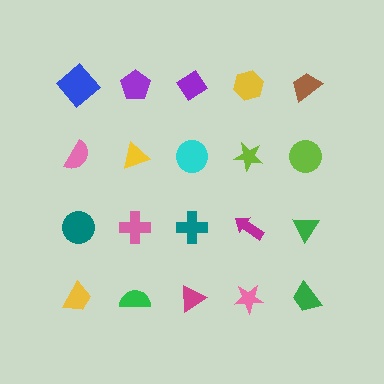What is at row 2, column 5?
A lime circle.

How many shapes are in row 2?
5 shapes.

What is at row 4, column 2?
A green semicircle.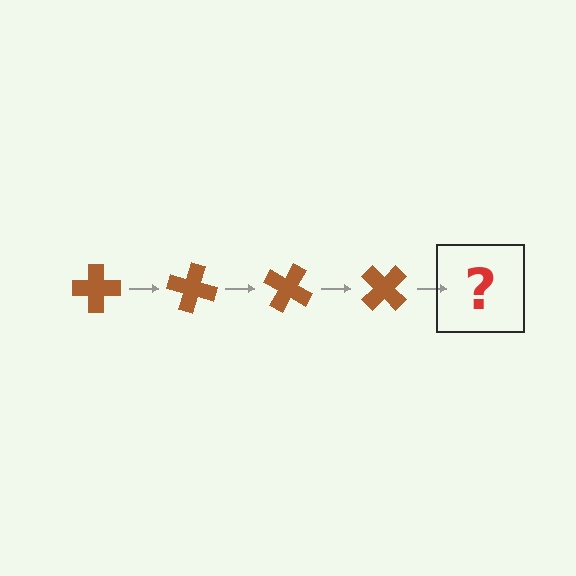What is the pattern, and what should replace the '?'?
The pattern is that the cross rotates 15 degrees each step. The '?' should be a brown cross rotated 60 degrees.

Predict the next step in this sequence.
The next step is a brown cross rotated 60 degrees.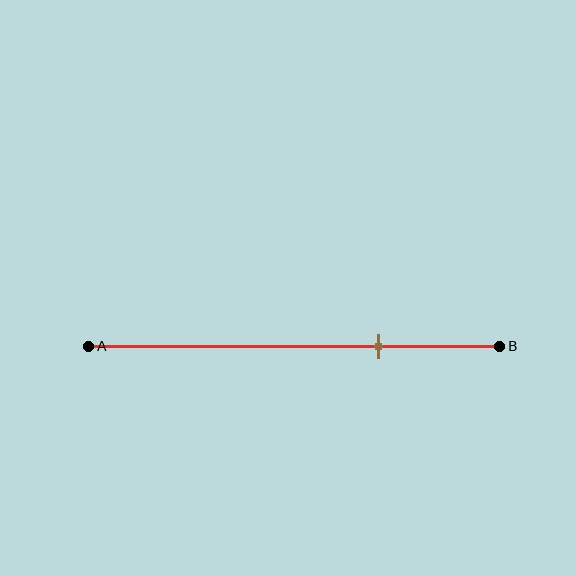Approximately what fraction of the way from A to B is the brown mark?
The brown mark is approximately 70% of the way from A to B.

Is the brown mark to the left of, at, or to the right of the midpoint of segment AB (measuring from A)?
The brown mark is to the right of the midpoint of segment AB.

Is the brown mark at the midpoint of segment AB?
No, the mark is at about 70% from A, not at the 50% midpoint.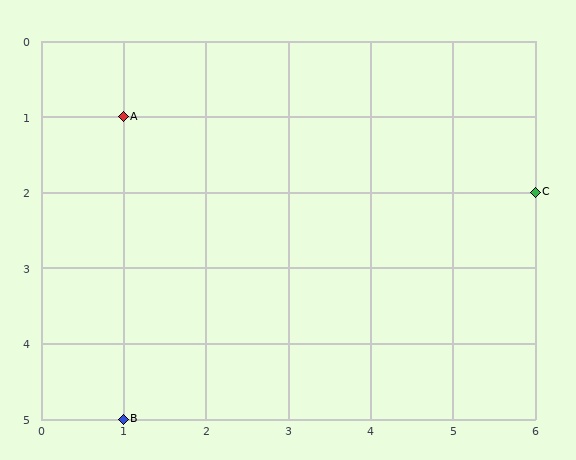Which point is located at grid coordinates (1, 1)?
Point A is at (1, 1).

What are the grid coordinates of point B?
Point B is at grid coordinates (1, 5).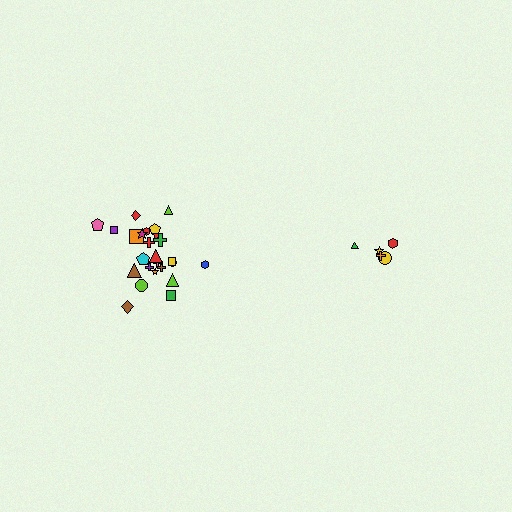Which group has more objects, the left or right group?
The left group.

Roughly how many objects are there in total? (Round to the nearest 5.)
Roughly 30 objects in total.